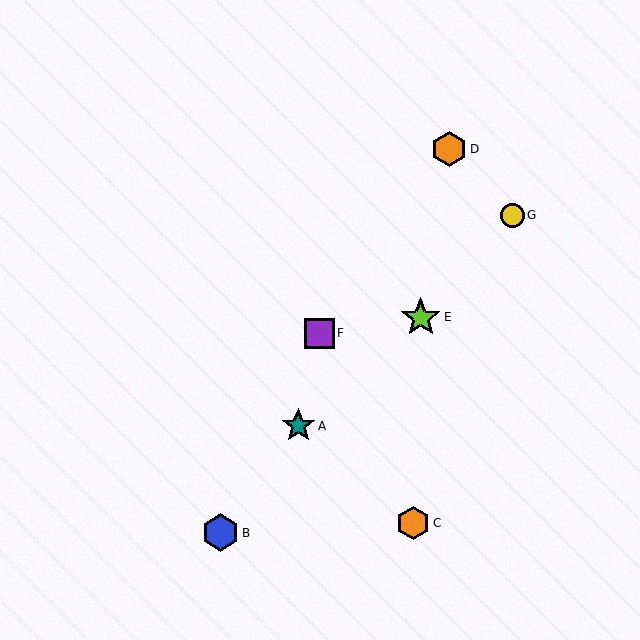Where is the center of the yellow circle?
The center of the yellow circle is at (512, 215).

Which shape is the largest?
The lime star (labeled E) is the largest.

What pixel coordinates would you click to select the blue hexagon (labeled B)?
Click at (221, 533) to select the blue hexagon B.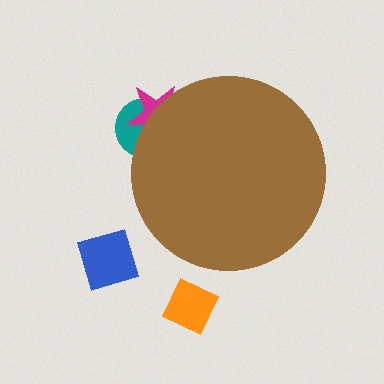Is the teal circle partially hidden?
Yes, the teal circle is partially hidden behind the brown circle.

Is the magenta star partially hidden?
Yes, the magenta star is partially hidden behind the brown circle.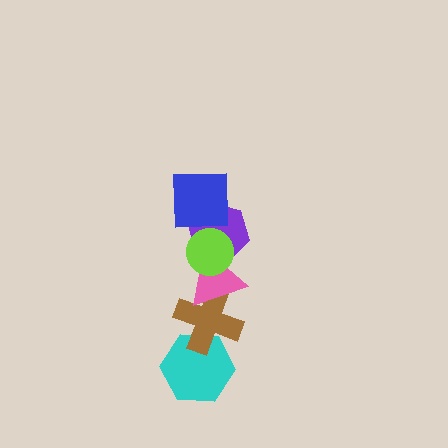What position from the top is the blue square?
The blue square is 1st from the top.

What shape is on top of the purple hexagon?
The lime circle is on top of the purple hexagon.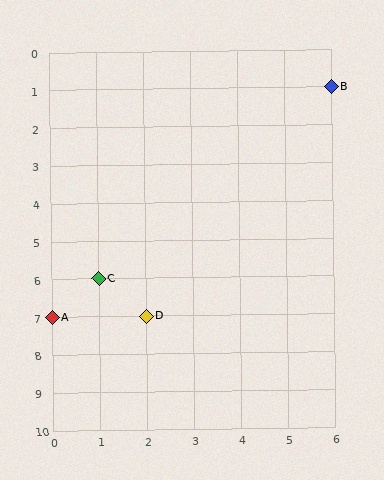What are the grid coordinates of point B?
Point B is at grid coordinates (6, 1).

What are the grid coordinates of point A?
Point A is at grid coordinates (0, 7).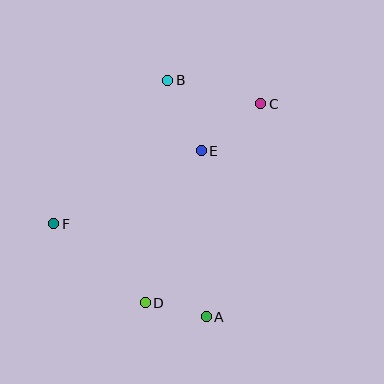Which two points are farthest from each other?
Points C and F are farthest from each other.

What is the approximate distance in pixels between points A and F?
The distance between A and F is approximately 179 pixels.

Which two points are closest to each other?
Points A and D are closest to each other.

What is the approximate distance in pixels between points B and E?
The distance between B and E is approximately 78 pixels.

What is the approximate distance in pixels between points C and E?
The distance between C and E is approximately 76 pixels.